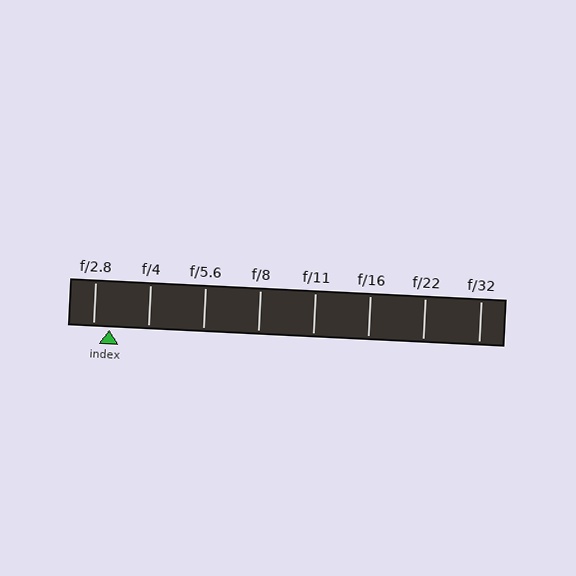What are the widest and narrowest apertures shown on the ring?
The widest aperture shown is f/2.8 and the narrowest is f/32.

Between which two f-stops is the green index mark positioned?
The index mark is between f/2.8 and f/4.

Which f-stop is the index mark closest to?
The index mark is closest to f/2.8.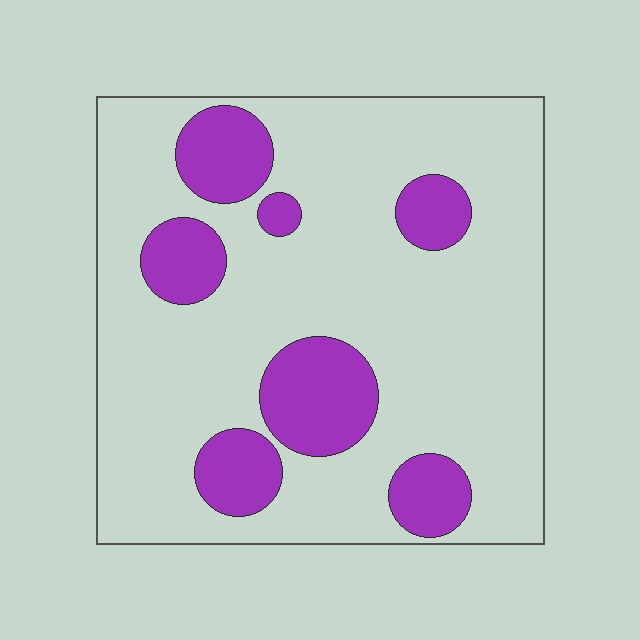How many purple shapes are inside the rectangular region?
7.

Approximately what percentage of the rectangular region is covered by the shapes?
Approximately 20%.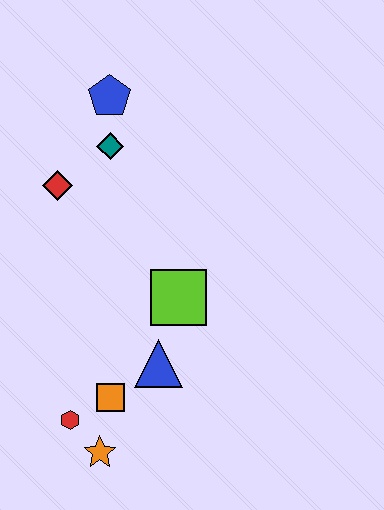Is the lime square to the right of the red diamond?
Yes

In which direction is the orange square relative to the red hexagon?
The orange square is to the right of the red hexagon.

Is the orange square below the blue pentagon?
Yes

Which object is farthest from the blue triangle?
The blue pentagon is farthest from the blue triangle.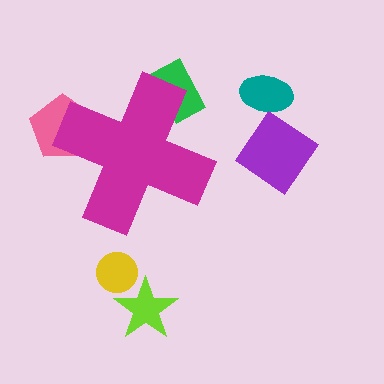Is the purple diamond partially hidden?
No, the purple diamond is fully visible.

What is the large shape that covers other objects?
A magenta cross.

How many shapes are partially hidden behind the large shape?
2 shapes are partially hidden.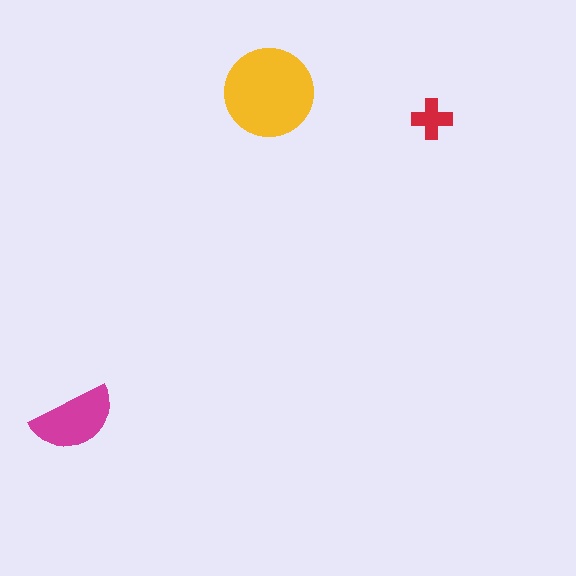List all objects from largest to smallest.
The yellow circle, the magenta semicircle, the red cross.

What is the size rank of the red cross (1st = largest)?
3rd.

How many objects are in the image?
There are 3 objects in the image.